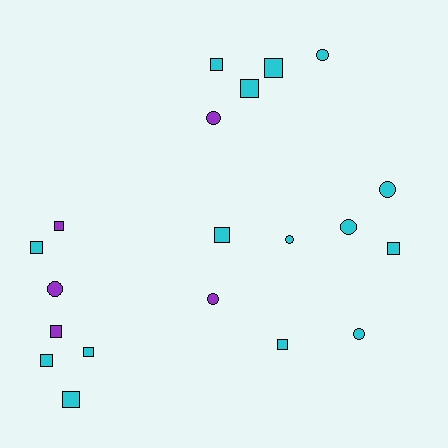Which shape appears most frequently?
Square, with 12 objects.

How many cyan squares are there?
There are 10 cyan squares.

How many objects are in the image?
There are 20 objects.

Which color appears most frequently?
Cyan, with 15 objects.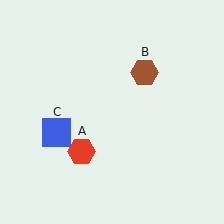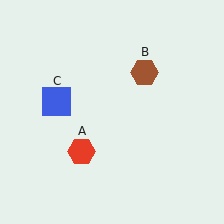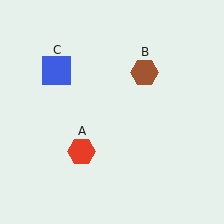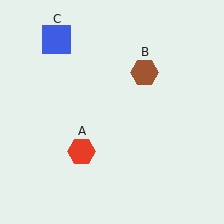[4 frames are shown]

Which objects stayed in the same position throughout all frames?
Red hexagon (object A) and brown hexagon (object B) remained stationary.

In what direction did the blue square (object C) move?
The blue square (object C) moved up.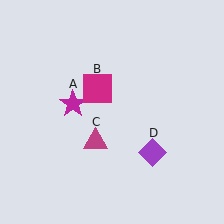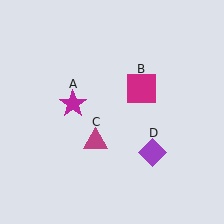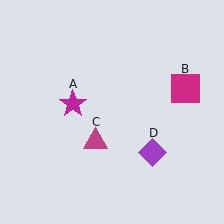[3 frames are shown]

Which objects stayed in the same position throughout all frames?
Magenta star (object A) and magenta triangle (object C) and purple diamond (object D) remained stationary.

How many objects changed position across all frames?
1 object changed position: magenta square (object B).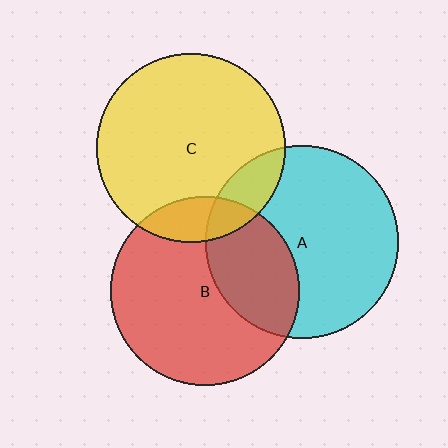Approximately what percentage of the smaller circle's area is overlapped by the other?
Approximately 15%.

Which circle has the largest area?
Circle A (cyan).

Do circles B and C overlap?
Yes.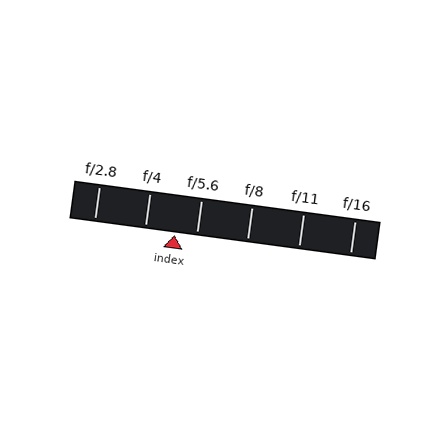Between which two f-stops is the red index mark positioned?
The index mark is between f/4 and f/5.6.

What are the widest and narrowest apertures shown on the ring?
The widest aperture shown is f/2.8 and the narrowest is f/16.